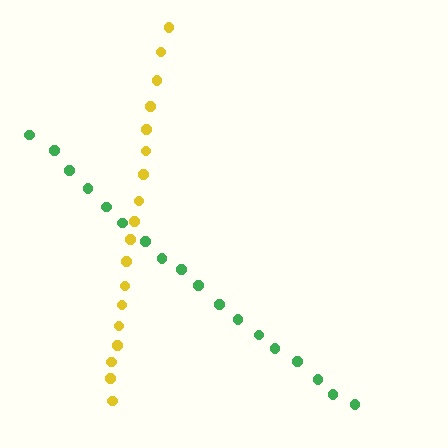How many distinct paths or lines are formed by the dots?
There are 2 distinct paths.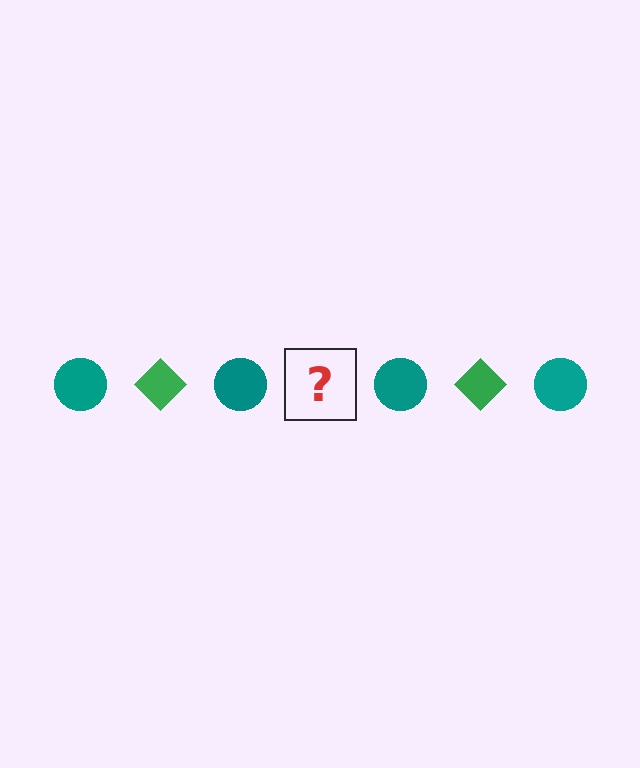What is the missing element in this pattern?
The missing element is a green diamond.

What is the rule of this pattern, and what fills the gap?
The rule is that the pattern alternates between teal circle and green diamond. The gap should be filled with a green diamond.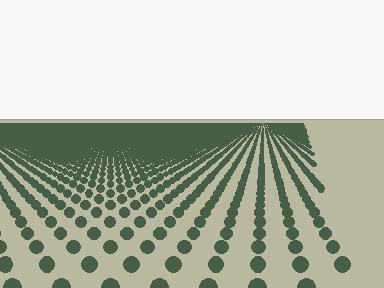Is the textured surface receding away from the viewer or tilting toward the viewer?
The surface is receding away from the viewer. Texture elements get smaller and denser toward the top.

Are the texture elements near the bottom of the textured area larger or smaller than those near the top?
Larger. Near the bottom, elements are closer to the viewer and appear at a bigger on-screen size.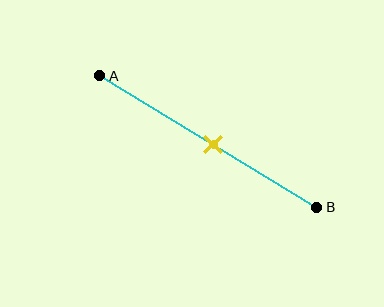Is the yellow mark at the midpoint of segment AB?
Yes, the mark is approximately at the midpoint.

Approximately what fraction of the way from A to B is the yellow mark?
The yellow mark is approximately 50% of the way from A to B.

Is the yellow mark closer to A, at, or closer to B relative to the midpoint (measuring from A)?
The yellow mark is approximately at the midpoint of segment AB.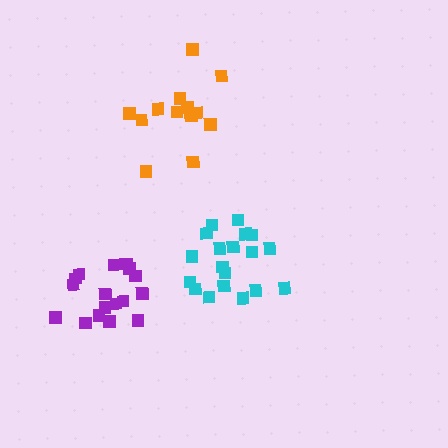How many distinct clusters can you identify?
There are 3 distinct clusters.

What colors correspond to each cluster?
The clusters are colored: purple, cyan, orange.